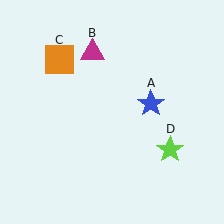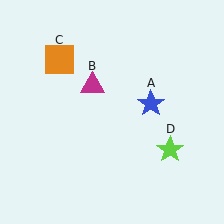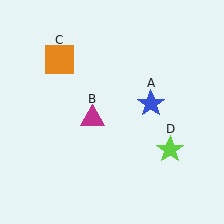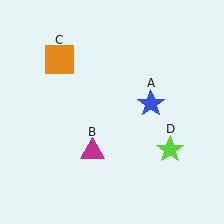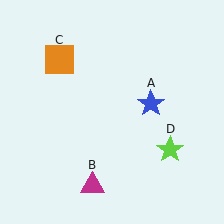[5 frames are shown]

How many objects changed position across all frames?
1 object changed position: magenta triangle (object B).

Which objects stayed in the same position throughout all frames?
Blue star (object A) and orange square (object C) and lime star (object D) remained stationary.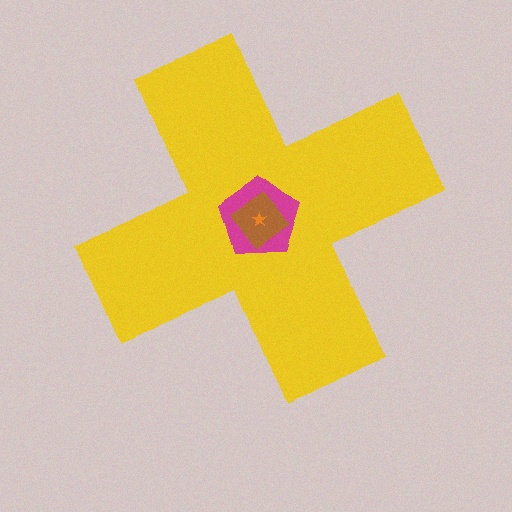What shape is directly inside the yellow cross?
The magenta pentagon.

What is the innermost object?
The orange star.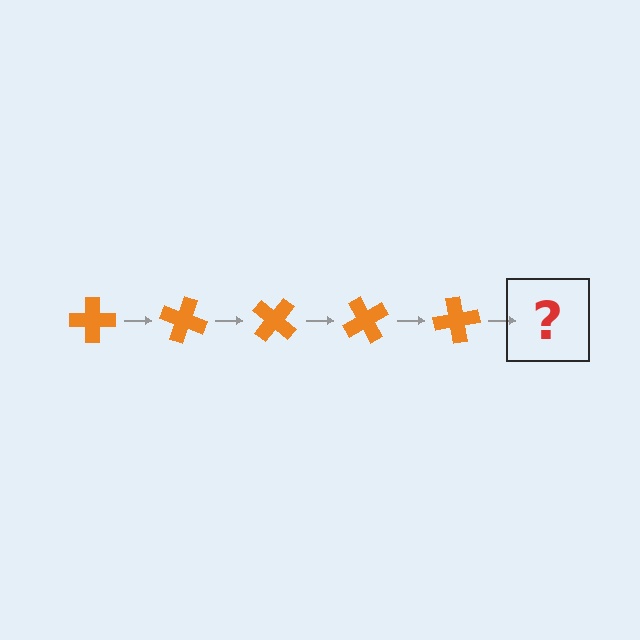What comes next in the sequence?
The next element should be an orange cross rotated 100 degrees.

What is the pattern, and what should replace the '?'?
The pattern is that the cross rotates 20 degrees each step. The '?' should be an orange cross rotated 100 degrees.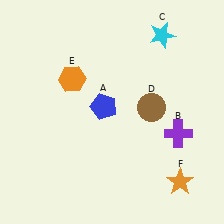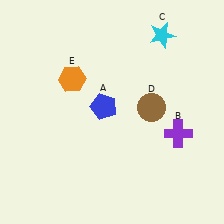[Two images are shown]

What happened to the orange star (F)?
The orange star (F) was removed in Image 2. It was in the bottom-right area of Image 1.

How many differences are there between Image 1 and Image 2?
There is 1 difference between the two images.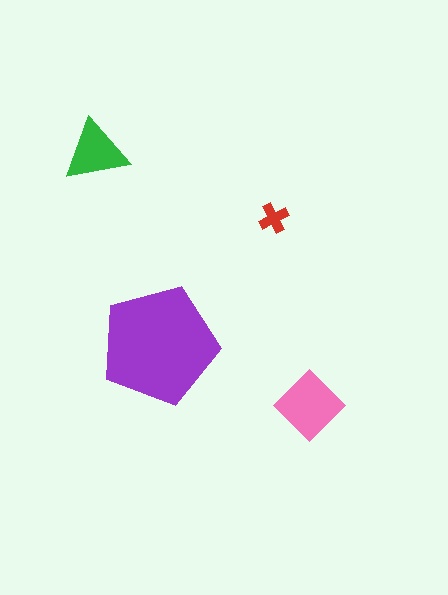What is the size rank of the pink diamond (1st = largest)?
2nd.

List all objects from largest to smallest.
The purple pentagon, the pink diamond, the green triangle, the red cross.